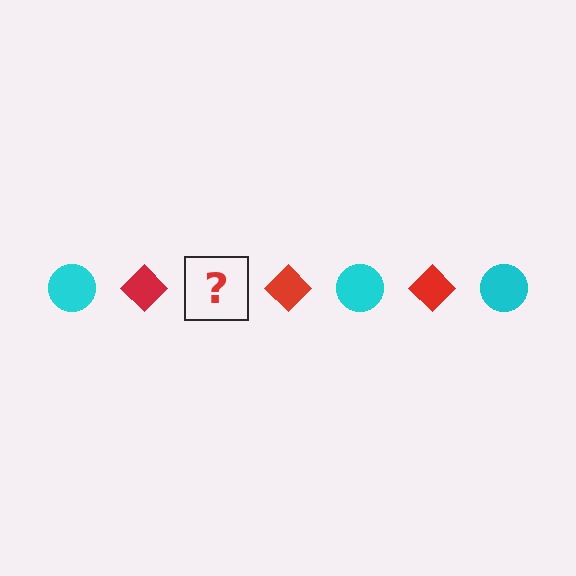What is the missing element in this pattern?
The missing element is a cyan circle.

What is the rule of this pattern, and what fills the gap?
The rule is that the pattern alternates between cyan circle and red diamond. The gap should be filled with a cyan circle.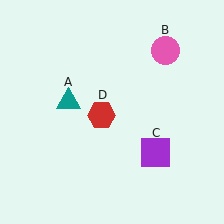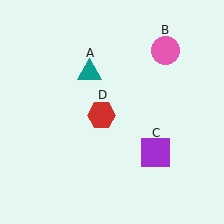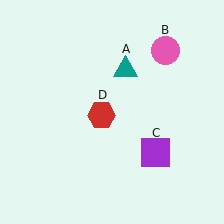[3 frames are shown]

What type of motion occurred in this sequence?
The teal triangle (object A) rotated clockwise around the center of the scene.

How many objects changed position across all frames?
1 object changed position: teal triangle (object A).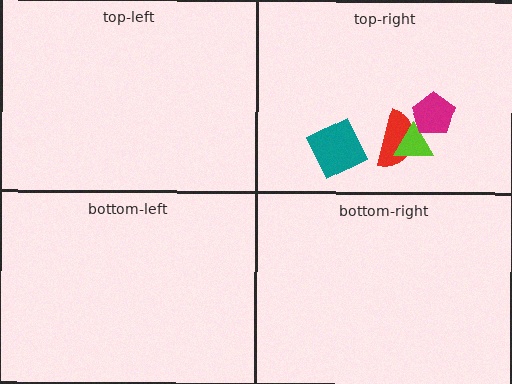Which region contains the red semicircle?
The top-right region.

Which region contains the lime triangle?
The top-right region.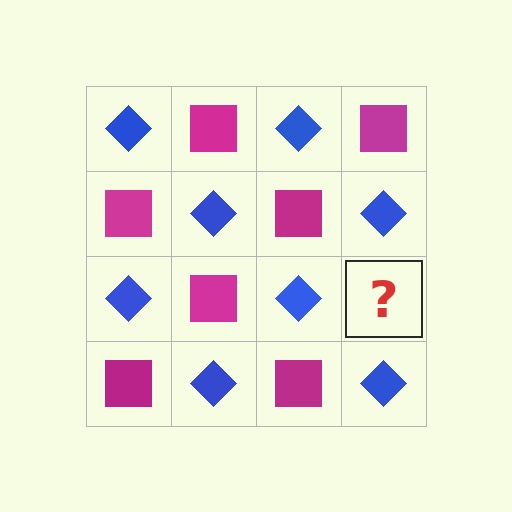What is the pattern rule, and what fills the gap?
The rule is that it alternates blue diamond and magenta square in a checkerboard pattern. The gap should be filled with a magenta square.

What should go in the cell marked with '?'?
The missing cell should contain a magenta square.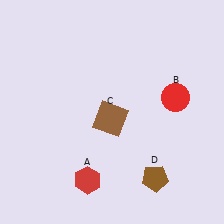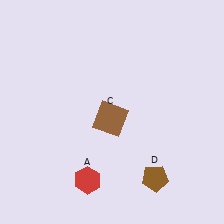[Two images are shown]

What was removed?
The red circle (B) was removed in Image 2.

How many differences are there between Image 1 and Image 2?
There is 1 difference between the two images.